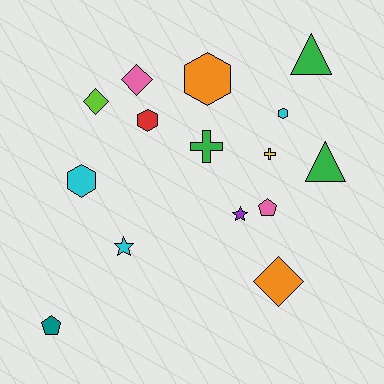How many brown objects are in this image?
There are no brown objects.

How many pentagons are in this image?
There are 2 pentagons.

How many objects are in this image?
There are 15 objects.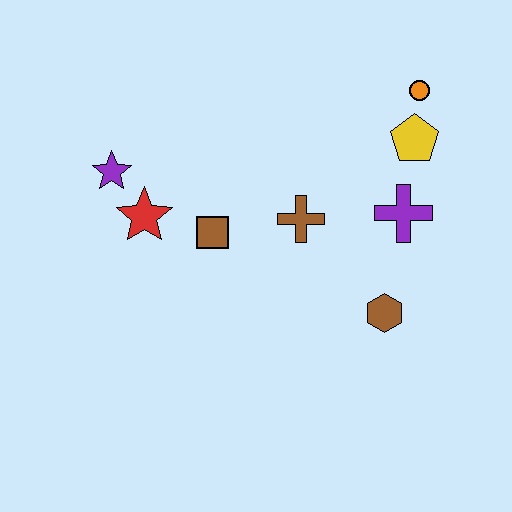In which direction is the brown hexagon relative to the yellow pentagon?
The brown hexagon is below the yellow pentagon.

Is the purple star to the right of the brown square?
No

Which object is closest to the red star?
The purple star is closest to the red star.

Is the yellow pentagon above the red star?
Yes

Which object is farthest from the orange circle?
The purple star is farthest from the orange circle.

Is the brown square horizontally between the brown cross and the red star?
Yes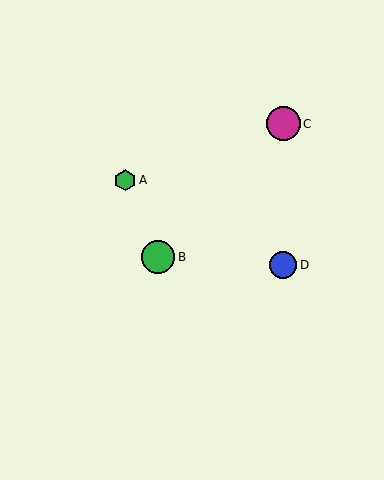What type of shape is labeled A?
Shape A is a green hexagon.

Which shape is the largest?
The magenta circle (labeled C) is the largest.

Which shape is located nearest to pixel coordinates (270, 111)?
The magenta circle (labeled C) at (283, 124) is nearest to that location.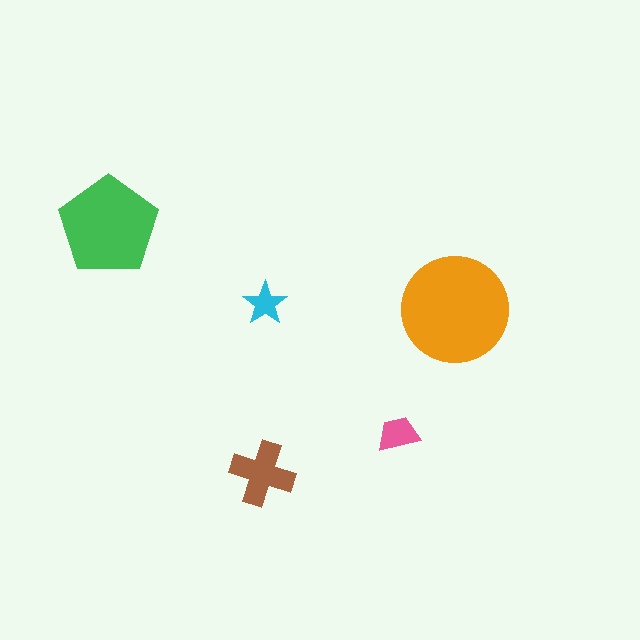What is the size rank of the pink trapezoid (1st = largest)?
4th.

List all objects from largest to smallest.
The orange circle, the green pentagon, the brown cross, the pink trapezoid, the cyan star.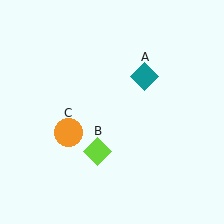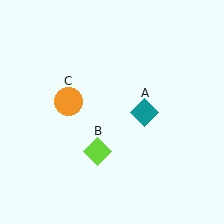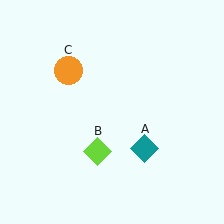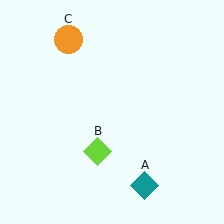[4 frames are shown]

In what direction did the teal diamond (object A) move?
The teal diamond (object A) moved down.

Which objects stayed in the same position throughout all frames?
Lime diamond (object B) remained stationary.